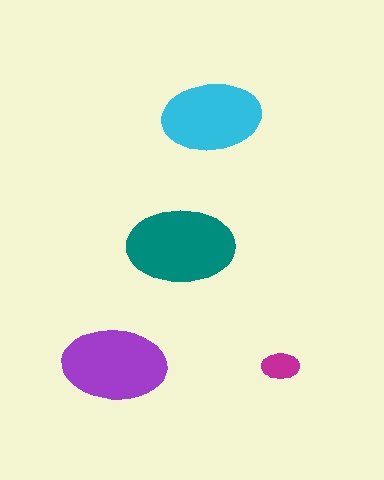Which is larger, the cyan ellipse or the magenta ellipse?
The cyan one.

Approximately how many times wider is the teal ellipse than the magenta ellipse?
About 3 times wider.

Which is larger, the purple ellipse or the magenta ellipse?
The purple one.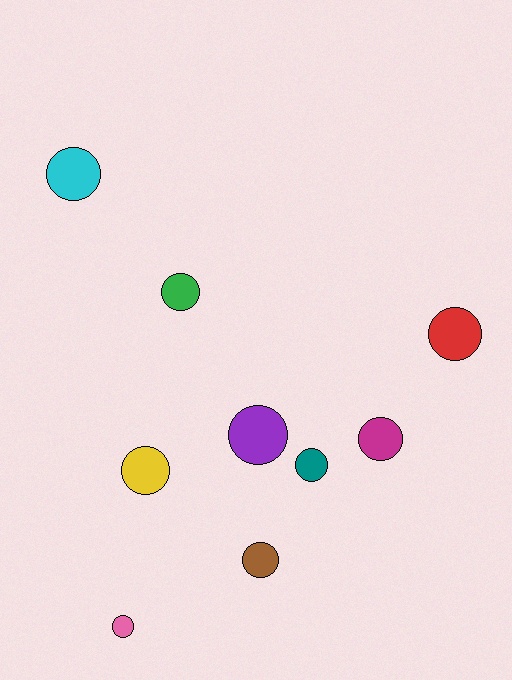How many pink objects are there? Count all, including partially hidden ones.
There is 1 pink object.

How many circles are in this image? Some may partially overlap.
There are 9 circles.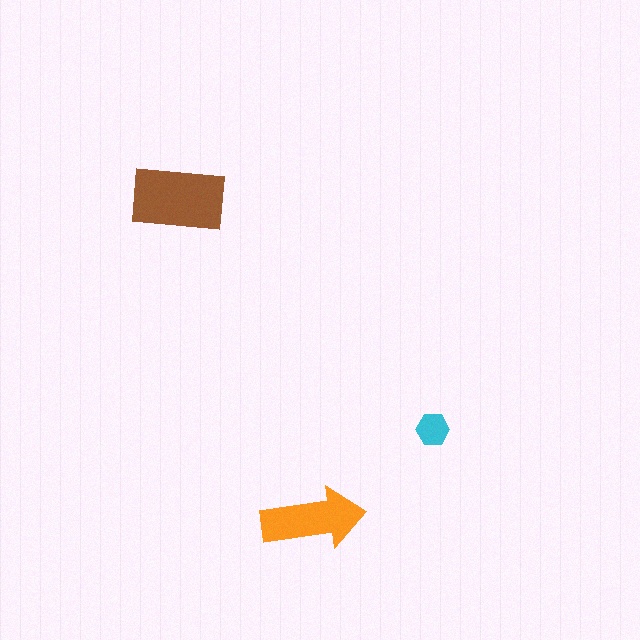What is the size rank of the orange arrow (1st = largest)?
2nd.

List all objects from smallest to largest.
The cyan hexagon, the orange arrow, the brown rectangle.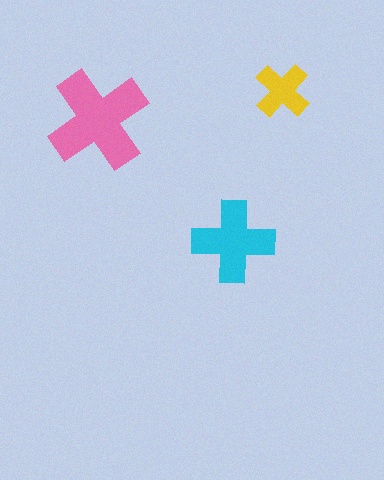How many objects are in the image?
There are 3 objects in the image.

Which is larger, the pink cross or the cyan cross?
The pink one.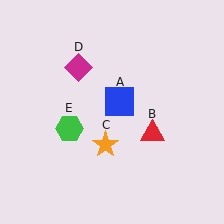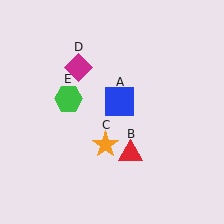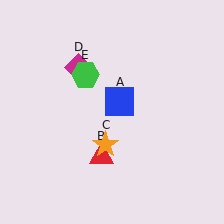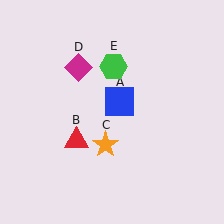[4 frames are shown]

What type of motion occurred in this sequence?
The red triangle (object B), green hexagon (object E) rotated clockwise around the center of the scene.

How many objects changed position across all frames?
2 objects changed position: red triangle (object B), green hexagon (object E).